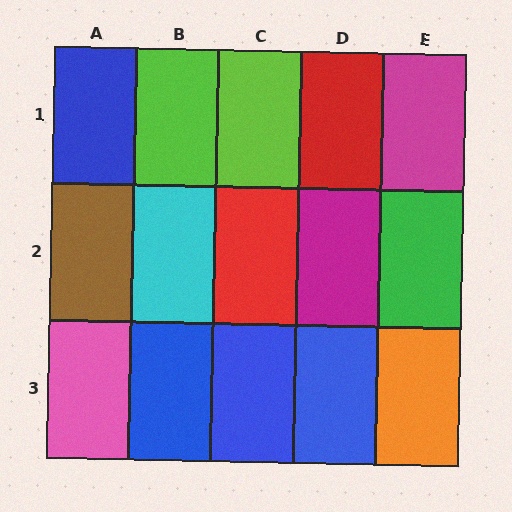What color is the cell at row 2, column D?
Magenta.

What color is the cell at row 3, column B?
Blue.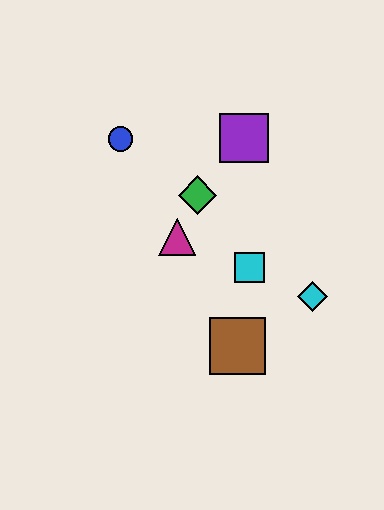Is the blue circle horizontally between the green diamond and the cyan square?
No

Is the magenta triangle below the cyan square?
No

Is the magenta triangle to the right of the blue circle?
Yes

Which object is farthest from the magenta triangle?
The cyan diamond is farthest from the magenta triangle.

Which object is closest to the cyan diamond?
The cyan square is closest to the cyan diamond.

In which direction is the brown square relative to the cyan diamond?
The brown square is to the left of the cyan diamond.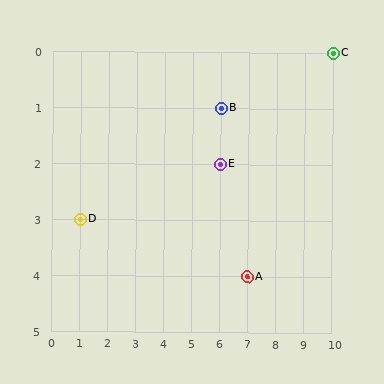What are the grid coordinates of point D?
Point D is at grid coordinates (1, 3).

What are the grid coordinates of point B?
Point B is at grid coordinates (6, 1).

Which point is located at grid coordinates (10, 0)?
Point C is at (10, 0).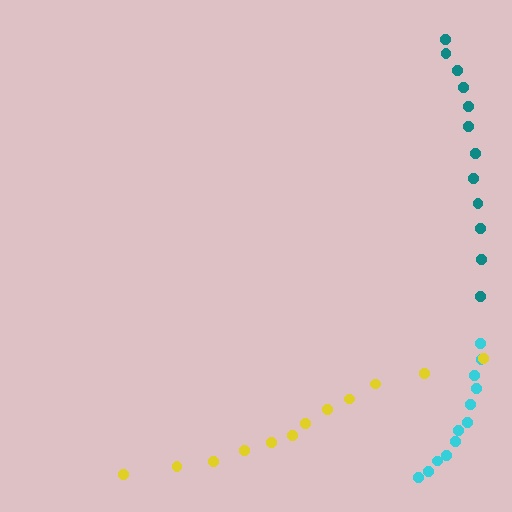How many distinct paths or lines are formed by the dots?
There are 3 distinct paths.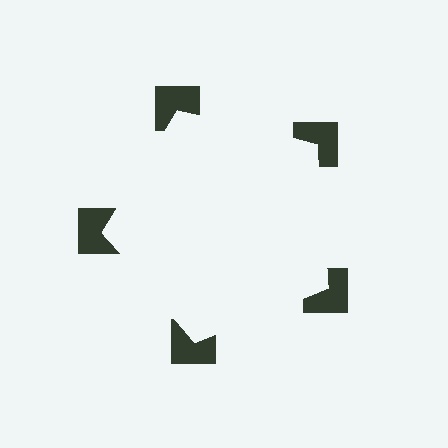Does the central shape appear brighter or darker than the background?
It typically appears slightly brighter than the background, even though no actual brightness change is drawn.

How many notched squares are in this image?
There are 5 — one at each vertex of the illusory pentagon.